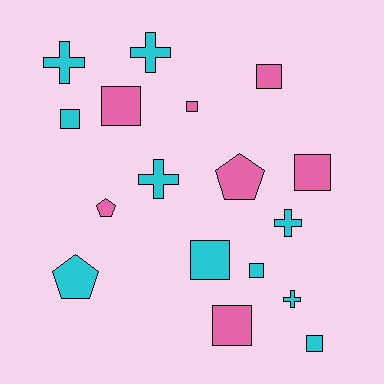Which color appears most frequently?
Cyan, with 10 objects.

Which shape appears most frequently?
Square, with 9 objects.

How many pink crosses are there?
There are no pink crosses.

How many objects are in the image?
There are 17 objects.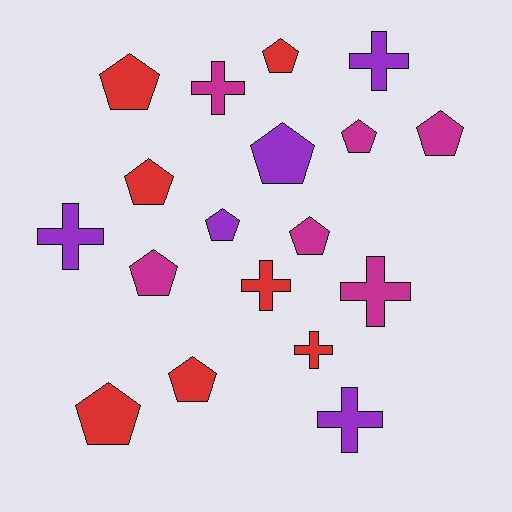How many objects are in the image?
There are 18 objects.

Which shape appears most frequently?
Pentagon, with 11 objects.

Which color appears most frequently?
Red, with 7 objects.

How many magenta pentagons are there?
There are 4 magenta pentagons.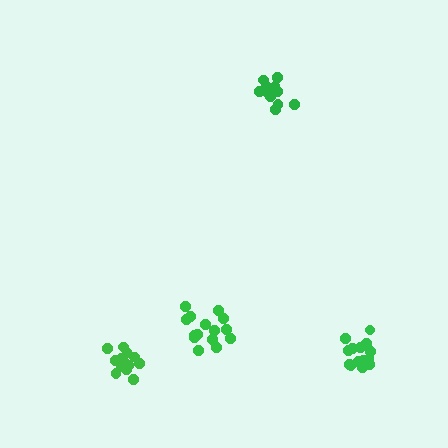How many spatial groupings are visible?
There are 4 spatial groupings.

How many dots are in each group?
Group 1: 12 dots, Group 2: 16 dots, Group 3: 15 dots, Group 4: 14 dots (57 total).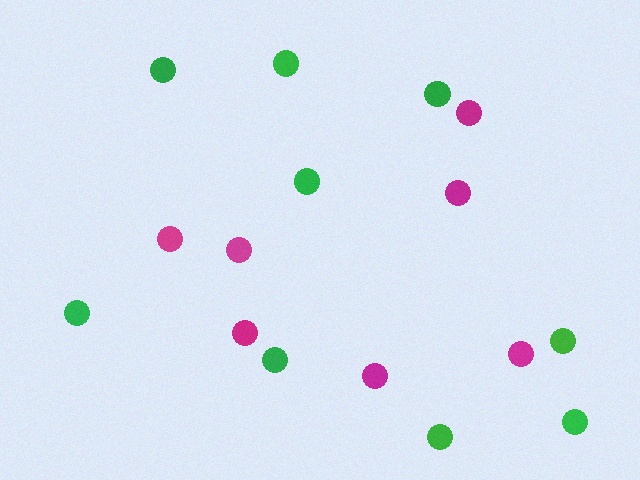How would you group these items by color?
There are 2 groups: one group of green circles (9) and one group of magenta circles (7).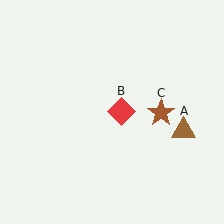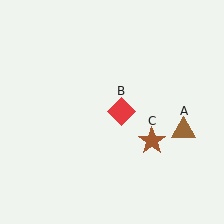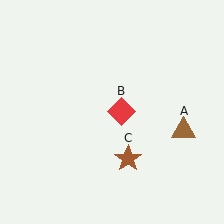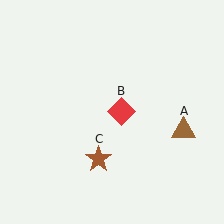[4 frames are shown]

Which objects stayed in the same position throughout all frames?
Brown triangle (object A) and red diamond (object B) remained stationary.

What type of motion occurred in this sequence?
The brown star (object C) rotated clockwise around the center of the scene.